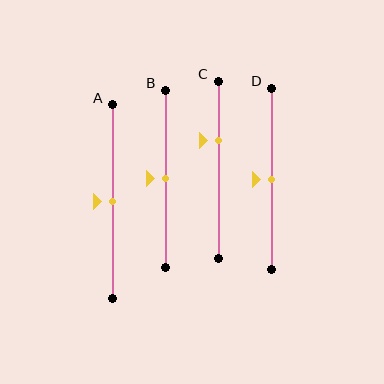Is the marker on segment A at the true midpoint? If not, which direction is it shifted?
Yes, the marker on segment A is at the true midpoint.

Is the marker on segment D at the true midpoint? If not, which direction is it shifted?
Yes, the marker on segment D is at the true midpoint.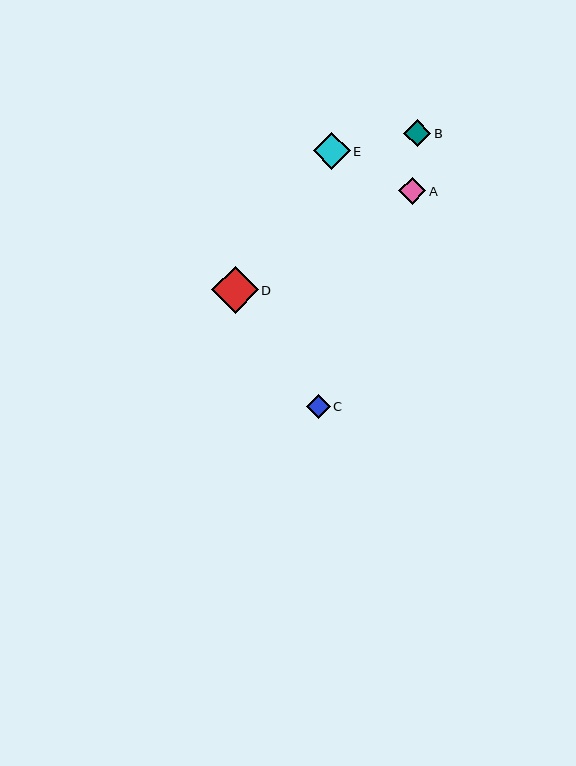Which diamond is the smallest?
Diamond C is the smallest with a size of approximately 24 pixels.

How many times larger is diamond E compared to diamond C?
Diamond E is approximately 1.5 times the size of diamond C.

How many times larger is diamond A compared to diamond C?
Diamond A is approximately 1.1 times the size of diamond C.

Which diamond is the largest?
Diamond D is the largest with a size of approximately 47 pixels.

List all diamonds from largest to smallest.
From largest to smallest: D, E, B, A, C.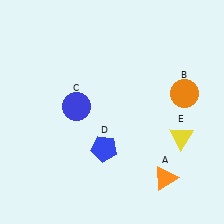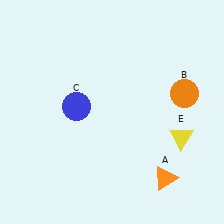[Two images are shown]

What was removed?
The blue pentagon (D) was removed in Image 2.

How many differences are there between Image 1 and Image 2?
There is 1 difference between the two images.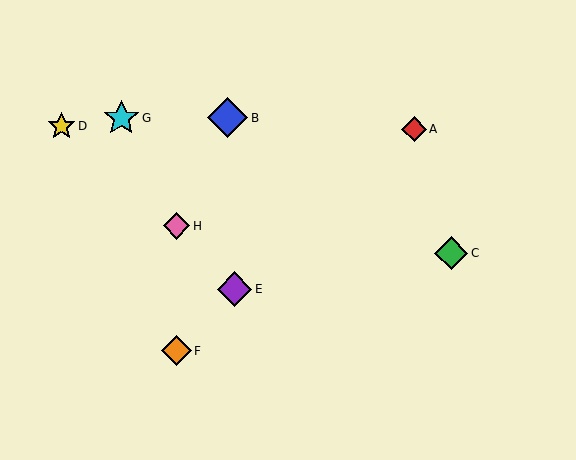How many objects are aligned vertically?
2 objects (F, H) are aligned vertically.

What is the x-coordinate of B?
Object B is at x≈227.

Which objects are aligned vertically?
Objects F, H are aligned vertically.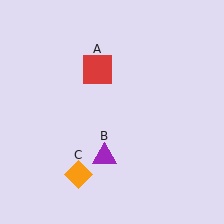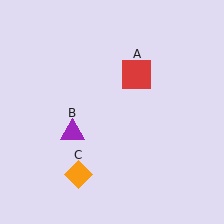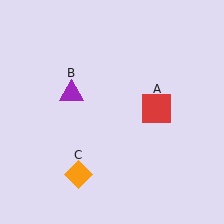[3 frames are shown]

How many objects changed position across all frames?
2 objects changed position: red square (object A), purple triangle (object B).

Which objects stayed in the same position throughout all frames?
Orange diamond (object C) remained stationary.